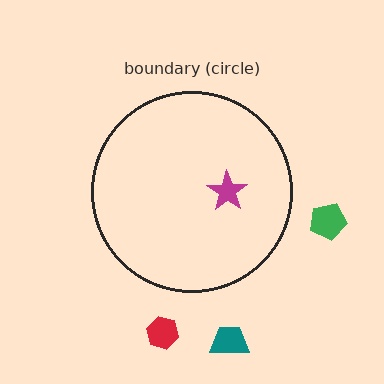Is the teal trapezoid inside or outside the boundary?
Outside.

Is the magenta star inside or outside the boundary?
Inside.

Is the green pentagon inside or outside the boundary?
Outside.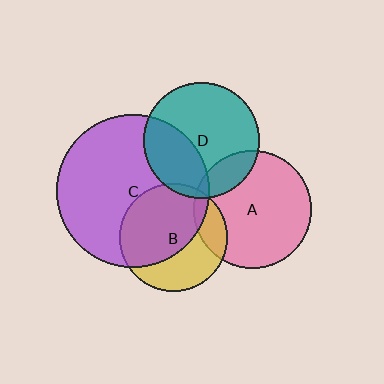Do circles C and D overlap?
Yes.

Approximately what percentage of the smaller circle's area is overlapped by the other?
Approximately 35%.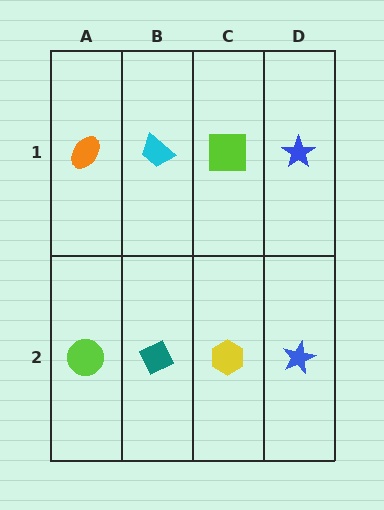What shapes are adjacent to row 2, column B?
A cyan trapezoid (row 1, column B), a lime circle (row 2, column A), a yellow hexagon (row 2, column C).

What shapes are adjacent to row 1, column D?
A blue star (row 2, column D), a lime square (row 1, column C).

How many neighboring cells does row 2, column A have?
2.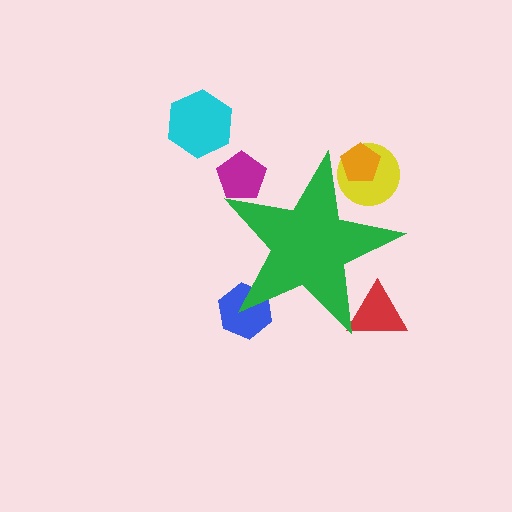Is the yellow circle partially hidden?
Yes, the yellow circle is partially hidden behind the green star.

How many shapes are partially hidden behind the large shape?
5 shapes are partially hidden.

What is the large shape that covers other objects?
A green star.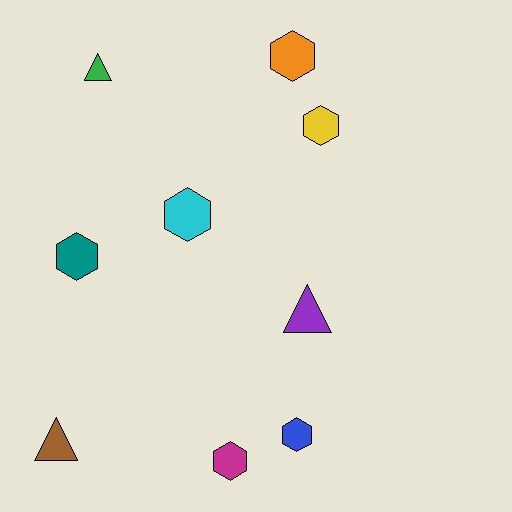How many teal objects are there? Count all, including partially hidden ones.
There is 1 teal object.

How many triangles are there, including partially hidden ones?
There are 3 triangles.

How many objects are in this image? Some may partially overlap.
There are 9 objects.